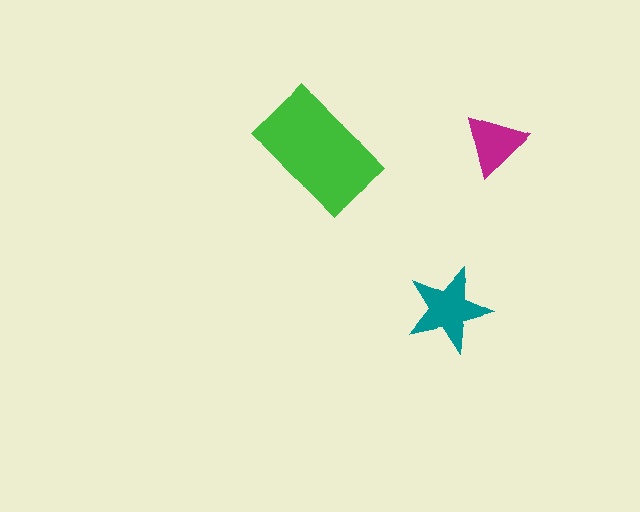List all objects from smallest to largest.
The magenta triangle, the teal star, the green rectangle.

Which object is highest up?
The magenta triangle is topmost.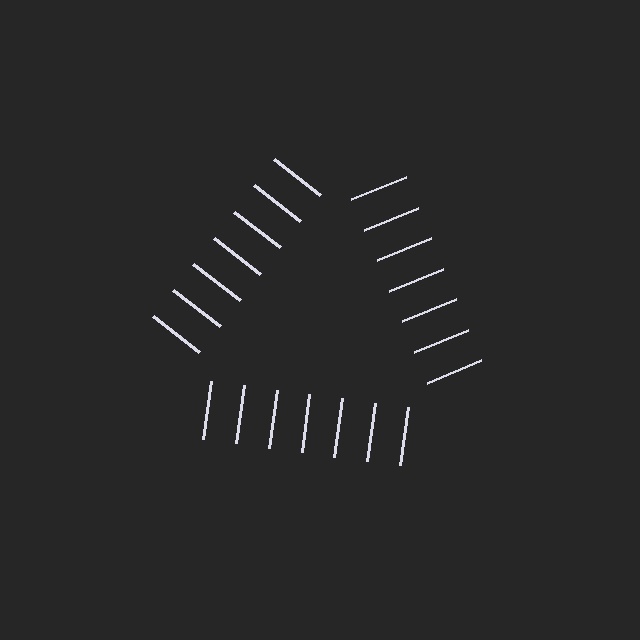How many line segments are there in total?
21 — 7 along each of the 3 edges.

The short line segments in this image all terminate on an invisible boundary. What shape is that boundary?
An illusory triangle — the line segments terminate on its edges but no continuous stroke is drawn.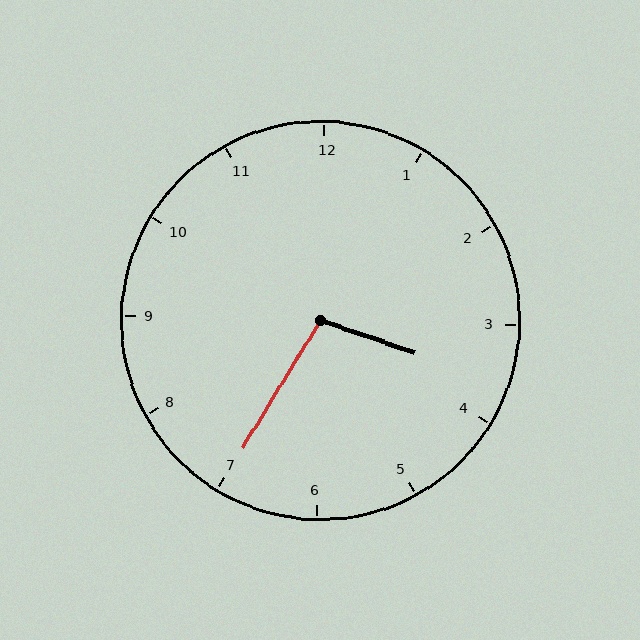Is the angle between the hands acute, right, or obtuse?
It is obtuse.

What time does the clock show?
3:35.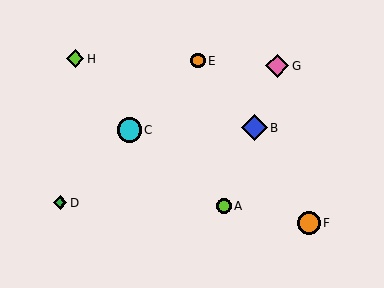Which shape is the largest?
The blue diamond (labeled B) is the largest.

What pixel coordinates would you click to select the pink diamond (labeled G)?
Click at (277, 66) to select the pink diamond G.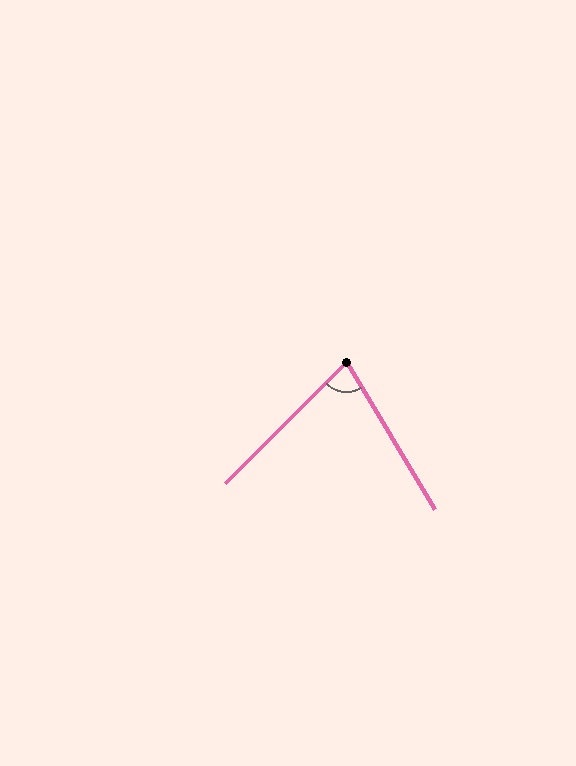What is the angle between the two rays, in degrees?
Approximately 76 degrees.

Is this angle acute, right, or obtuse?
It is acute.